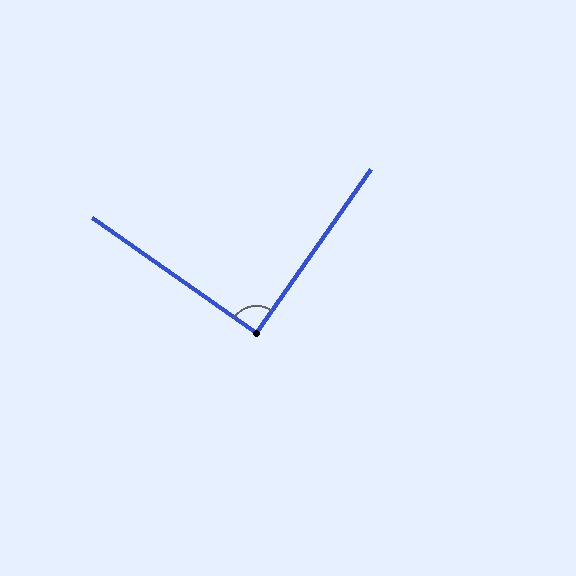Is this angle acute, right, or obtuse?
It is approximately a right angle.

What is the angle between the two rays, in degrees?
Approximately 90 degrees.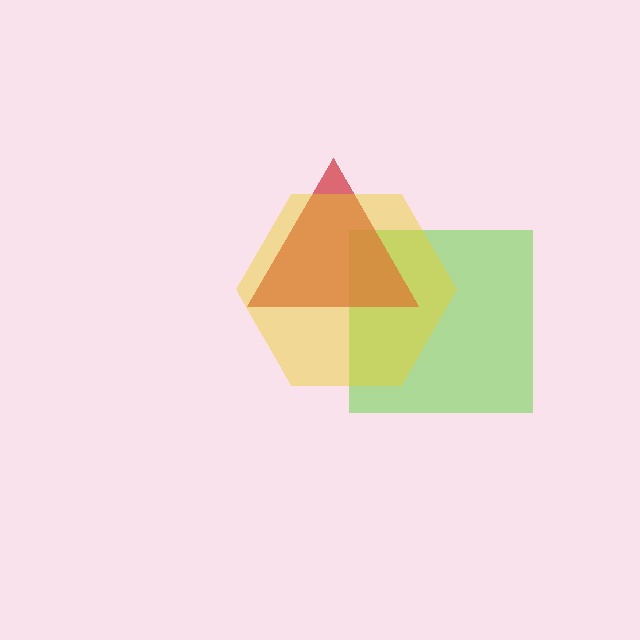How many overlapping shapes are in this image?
There are 3 overlapping shapes in the image.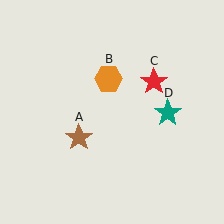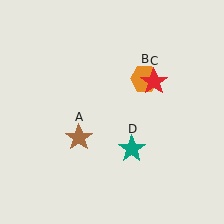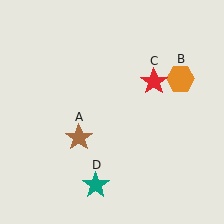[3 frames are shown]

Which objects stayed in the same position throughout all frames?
Brown star (object A) and red star (object C) remained stationary.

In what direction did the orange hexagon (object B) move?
The orange hexagon (object B) moved right.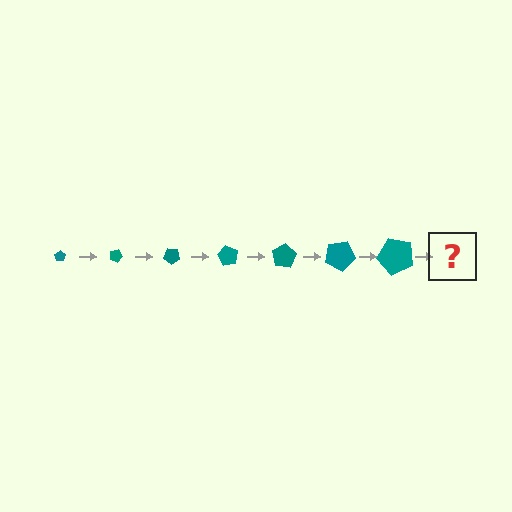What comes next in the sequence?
The next element should be a pentagon, larger than the previous one and rotated 140 degrees from the start.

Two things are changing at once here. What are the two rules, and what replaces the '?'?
The two rules are that the pentagon grows larger each step and it rotates 20 degrees each step. The '?' should be a pentagon, larger than the previous one and rotated 140 degrees from the start.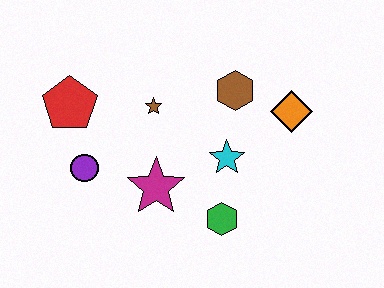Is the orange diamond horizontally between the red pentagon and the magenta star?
No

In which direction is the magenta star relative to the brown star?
The magenta star is below the brown star.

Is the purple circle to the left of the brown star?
Yes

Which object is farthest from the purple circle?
The orange diamond is farthest from the purple circle.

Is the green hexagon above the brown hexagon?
No